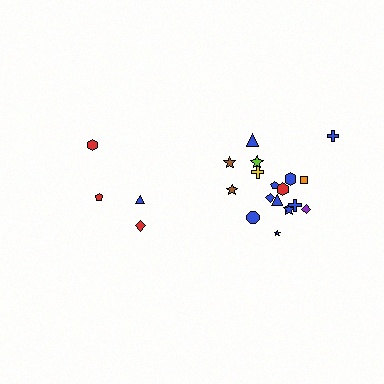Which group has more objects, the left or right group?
The right group.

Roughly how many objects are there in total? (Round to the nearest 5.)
Roughly 20 objects in total.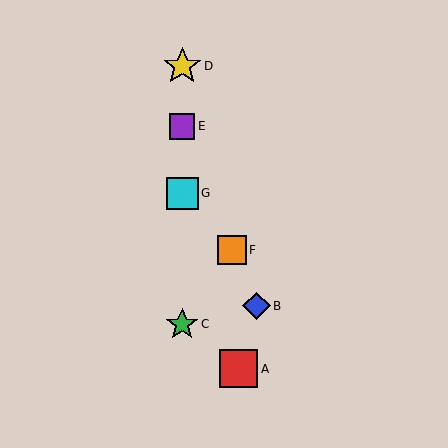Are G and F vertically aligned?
No, G is at x≈182 and F is at x≈232.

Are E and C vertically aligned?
Yes, both are at x≈182.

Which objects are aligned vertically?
Objects C, D, E, G are aligned vertically.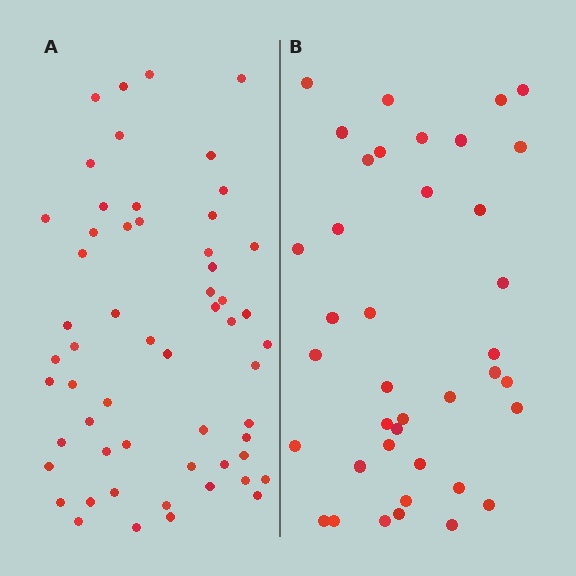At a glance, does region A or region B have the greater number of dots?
Region A (the left region) has more dots.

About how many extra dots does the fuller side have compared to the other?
Region A has approximately 20 more dots than region B.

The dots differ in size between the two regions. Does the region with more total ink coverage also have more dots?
No. Region B has more total ink coverage because its dots are larger, but region A actually contains more individual dots. Total area can be misleading — the number of items is what matters here.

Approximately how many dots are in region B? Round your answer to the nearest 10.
About 40 dots. (The exact count is 39, which rounds to 40.)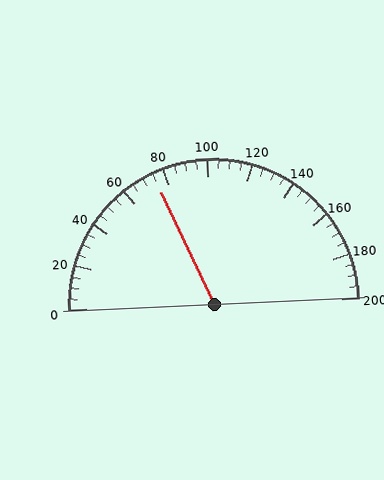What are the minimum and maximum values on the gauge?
The gauge ranges from 0 to 200.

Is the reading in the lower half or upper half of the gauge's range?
The reading is in the lower half of the range (0 to 200).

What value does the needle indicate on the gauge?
The needle indicates approximately 75.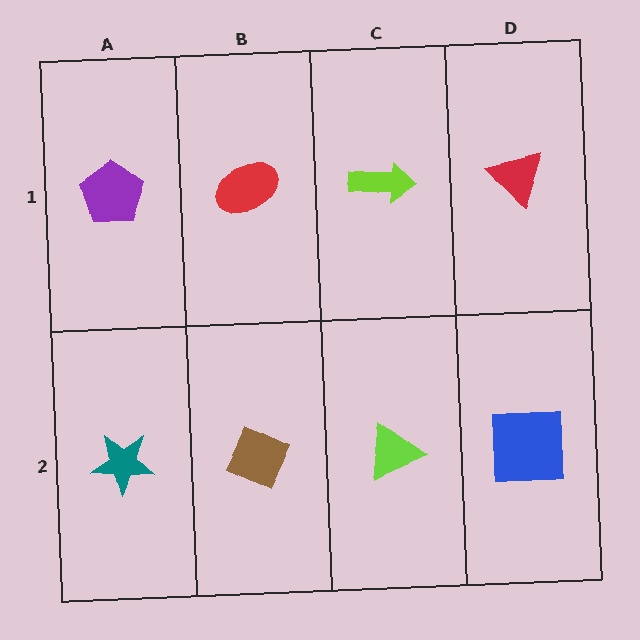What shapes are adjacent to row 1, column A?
A teal star (row 2, column A), a red ellipse (row 1, column B).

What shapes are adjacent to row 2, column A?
A purple pentagon (row 1, column A), a brown diamond (row 2, column B).